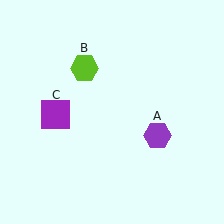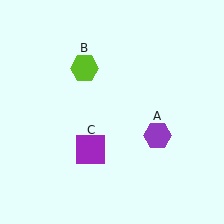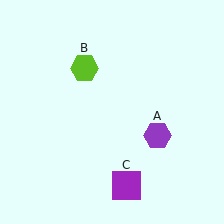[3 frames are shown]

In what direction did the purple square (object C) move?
The purple square (object C) moved down and to the right.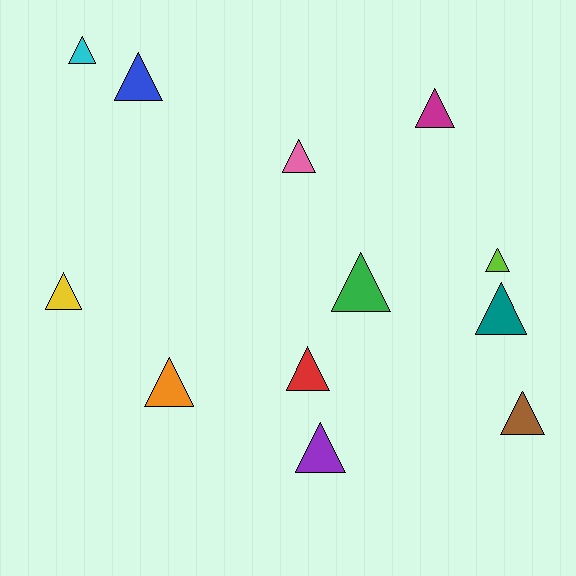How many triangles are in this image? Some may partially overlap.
There are 12 triangles.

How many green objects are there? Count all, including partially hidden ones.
There is 1 green object.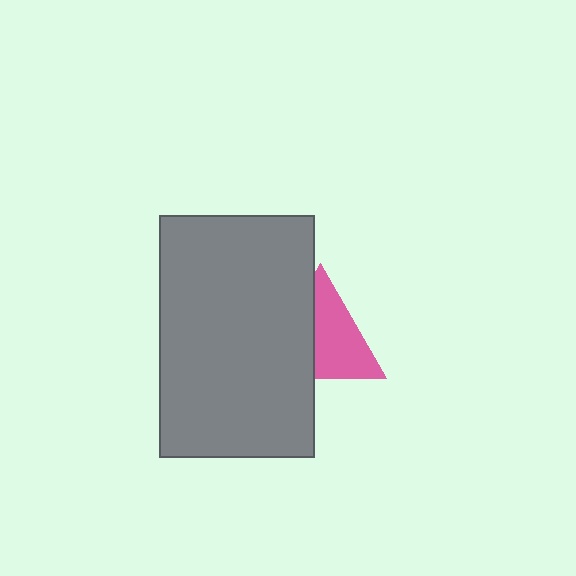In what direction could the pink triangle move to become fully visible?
The pink triangle could move right. That would shift it out from behind the gray rectangle entirely.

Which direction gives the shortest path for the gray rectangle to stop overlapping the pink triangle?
Moving left gives the shortest separation.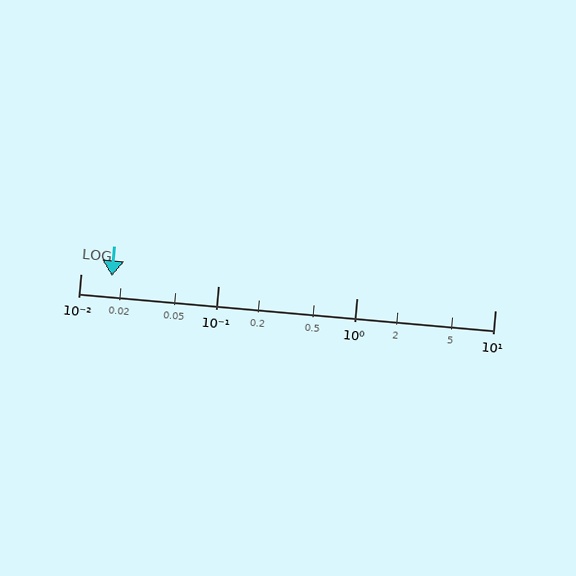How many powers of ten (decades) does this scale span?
The scale spans 3 decades, from 0.01 to 10.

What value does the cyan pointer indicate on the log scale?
The pointer indicates approximately 0.017.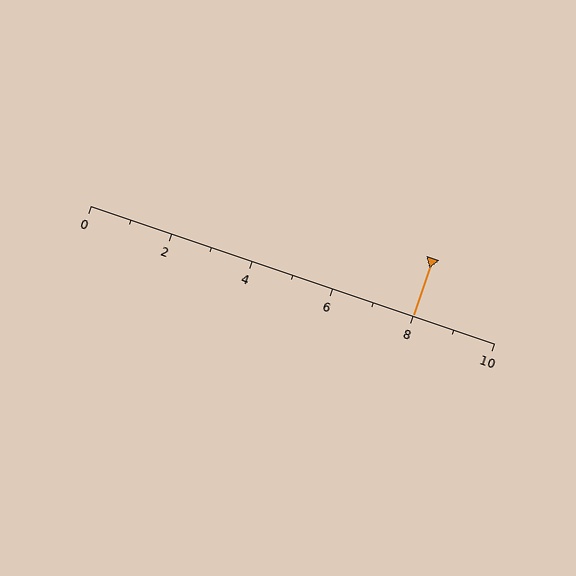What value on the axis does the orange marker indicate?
The marker indicates approximately 8.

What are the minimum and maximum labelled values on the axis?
The axis runs from 0 to 10.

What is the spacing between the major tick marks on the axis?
The major ticks are spaced 2 apart.